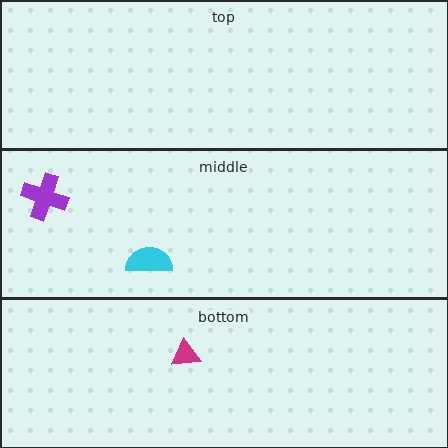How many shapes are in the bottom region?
1.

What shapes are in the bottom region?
The magenta triangle.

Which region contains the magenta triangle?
The bottom region.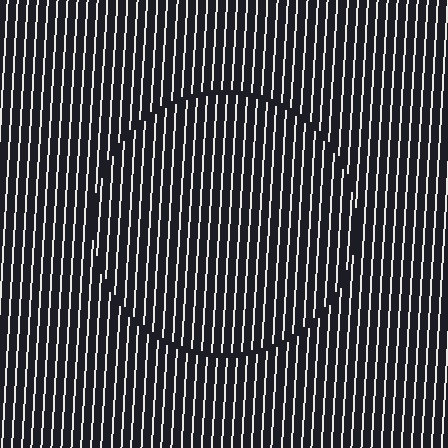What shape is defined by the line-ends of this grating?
An illusory circle. The interior of the shape contains the same grating, shifted by half a period — the contour is defined by the phase discontinuity where line-ends from the inner and outer gratings abut.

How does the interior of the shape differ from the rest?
The interior of the shape contains the same grating, shifted by half a period — the contour is defined by the phase discontinuity where line-ends from the inner and outer gratings abut.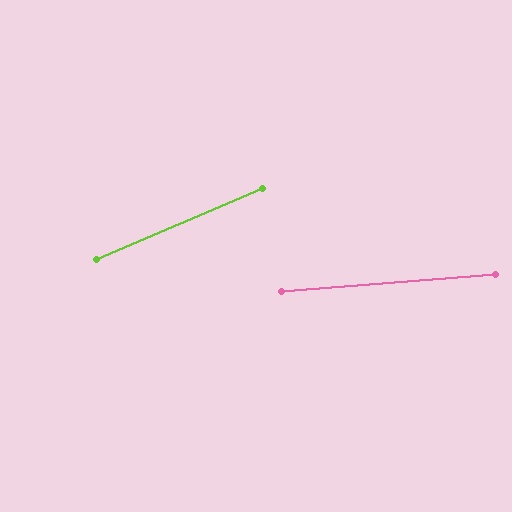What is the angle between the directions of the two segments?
Approximately 19 degrees.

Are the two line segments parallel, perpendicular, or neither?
Neither parallel nor perpendicular — they differ by about 19°.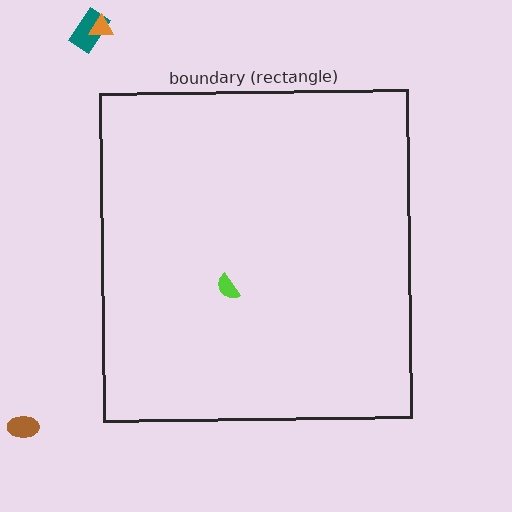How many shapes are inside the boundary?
1 inside, 3 outside.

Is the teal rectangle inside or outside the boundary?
Outside.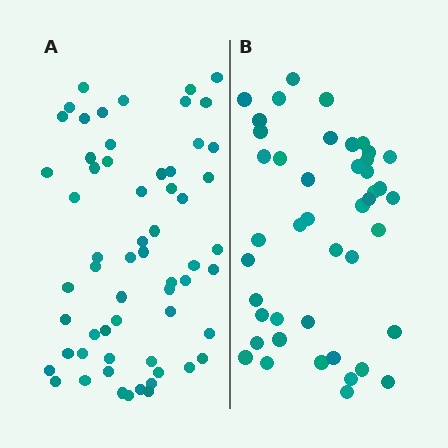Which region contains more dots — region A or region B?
Region A (the left region) has more dots.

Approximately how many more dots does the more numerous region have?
Region A has approximately 15 more dots than region B.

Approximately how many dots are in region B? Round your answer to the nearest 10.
About 40 dots. (The exact count is 44, which rounds to 40.)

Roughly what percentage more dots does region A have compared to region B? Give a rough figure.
About 35% more.